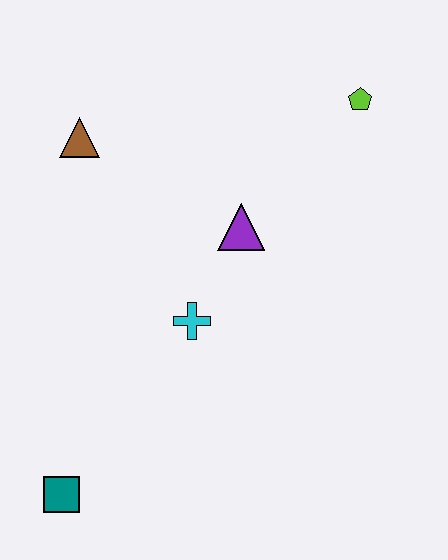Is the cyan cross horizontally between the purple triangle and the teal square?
Yes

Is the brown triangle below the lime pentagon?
Yes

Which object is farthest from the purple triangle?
The teal square is farthest from the purple triangle.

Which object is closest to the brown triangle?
The purple triangle is closest to the brown triangle.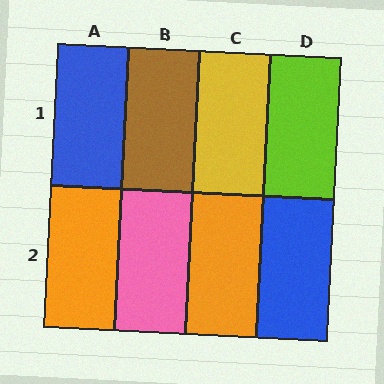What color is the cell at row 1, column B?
Brown.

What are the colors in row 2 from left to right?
Orange, pink, orange, blue.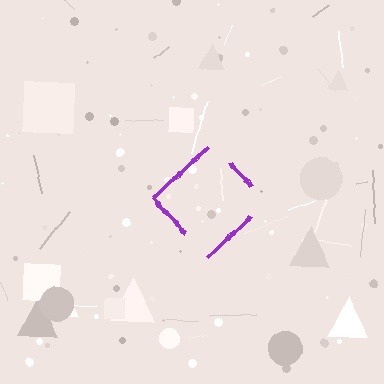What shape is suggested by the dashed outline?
The dashed outline suggests a diamond.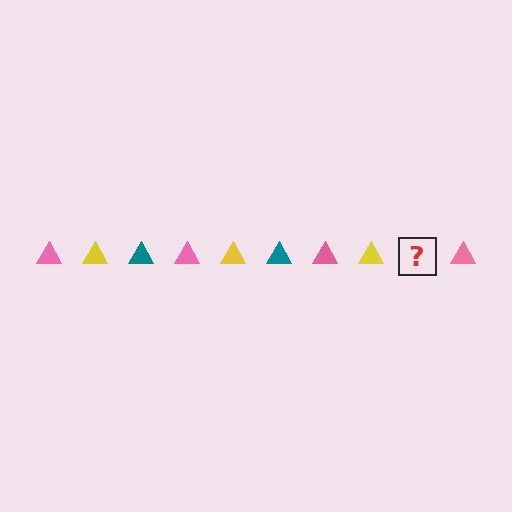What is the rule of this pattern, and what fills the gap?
The rule is that the pattern cycles through pink, yellow, teal triangles. The gap should be filled with a teal triangle.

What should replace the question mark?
The question mark should be replaced with a teal triangle.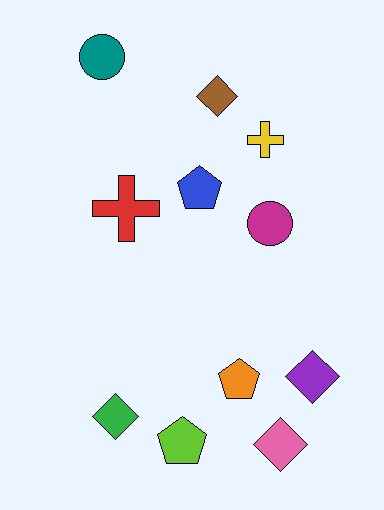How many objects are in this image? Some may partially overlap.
There are 11 objects.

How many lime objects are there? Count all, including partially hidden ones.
There is 1 lime object.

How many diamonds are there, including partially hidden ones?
There are 4 diamonds.